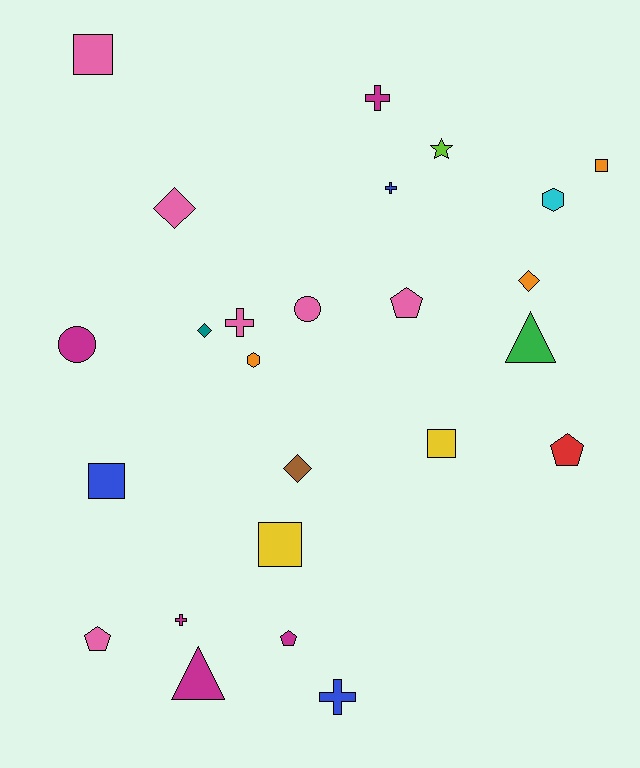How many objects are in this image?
There are 25 objects.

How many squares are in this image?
There are 5 squares.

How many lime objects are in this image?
There is 1 lime object.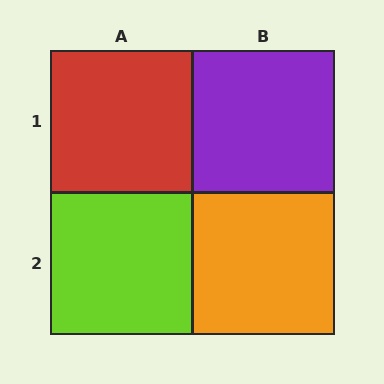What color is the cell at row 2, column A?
Lime.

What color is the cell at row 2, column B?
Orange.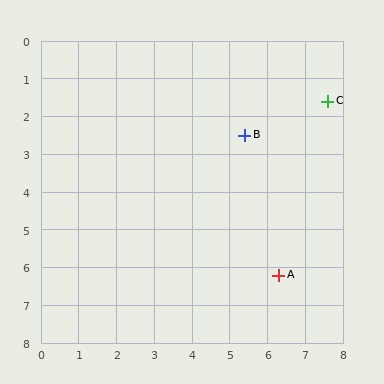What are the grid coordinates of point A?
Point A is at approximately (6.3, 6.2).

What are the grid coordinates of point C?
Point C is at approximately (7.6, 1.6).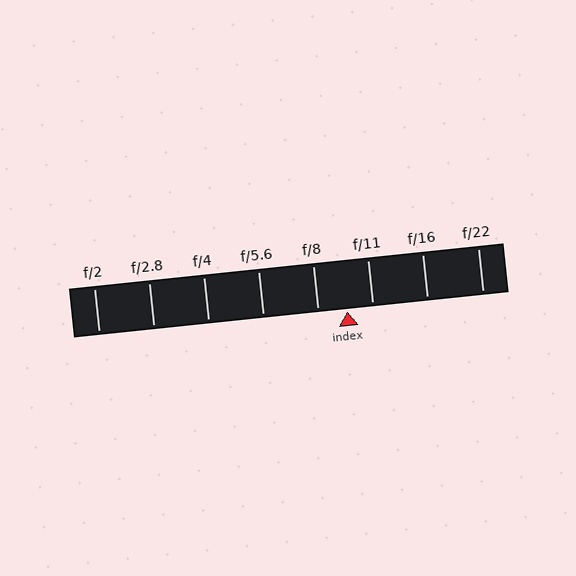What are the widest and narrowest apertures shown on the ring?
The widest aperture shown is f/2 and the narrowest is f/22.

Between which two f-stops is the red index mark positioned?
The index mark is between f/8 and f/11.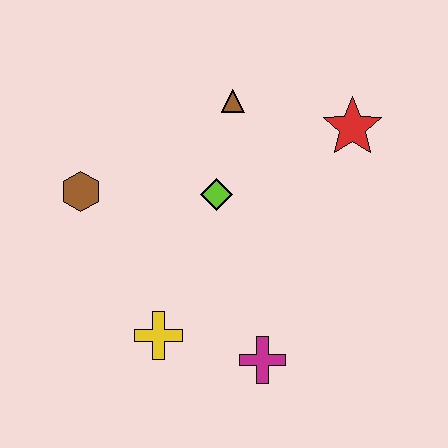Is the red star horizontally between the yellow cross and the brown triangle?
No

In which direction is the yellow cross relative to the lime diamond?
The yellow cross is below the lime diamond.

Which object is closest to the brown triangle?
The lime diamond is closest to the brown triangle.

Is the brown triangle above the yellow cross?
Yes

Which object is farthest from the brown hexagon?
The red star is farthest from the brown hexagon.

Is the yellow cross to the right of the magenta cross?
No